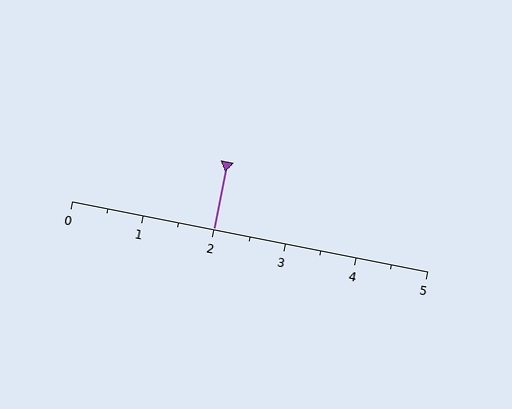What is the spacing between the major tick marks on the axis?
The major ticks are spaced 1 apart.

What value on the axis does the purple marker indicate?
The marker indicates approximately 2.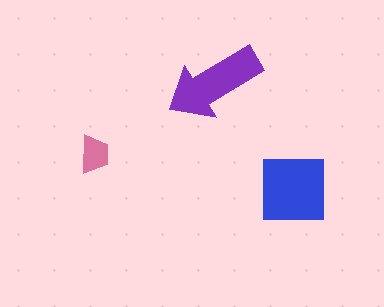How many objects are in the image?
There are 3 objects in the image.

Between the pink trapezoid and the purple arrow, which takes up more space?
The purple arrow.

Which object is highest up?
The purple arrow is topmost.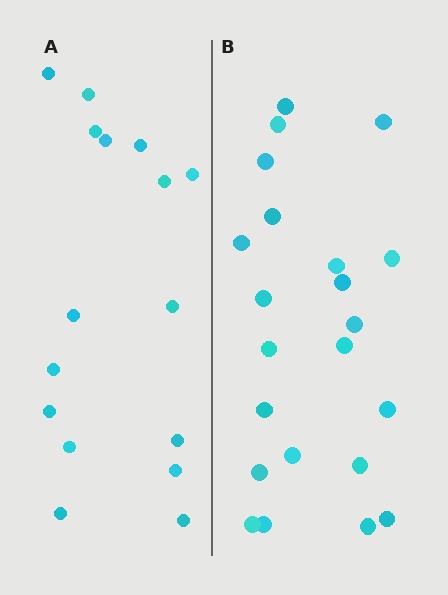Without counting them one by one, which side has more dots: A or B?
Region B (the right region) has more dots.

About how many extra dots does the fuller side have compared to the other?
Region B has about 6 more dots than region A.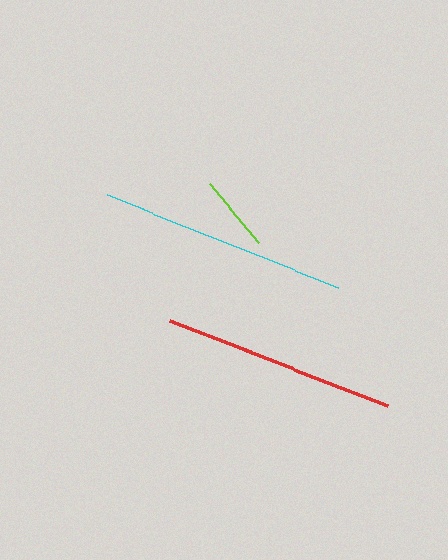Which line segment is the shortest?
The lime line is the shortest at approximately 78 pixels.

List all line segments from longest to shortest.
From longest to shortest: cyan, red, lime.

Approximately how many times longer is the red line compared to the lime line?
The red line is approximately 3.0 times the length of the lime line.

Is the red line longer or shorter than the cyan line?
The cyan line is longer than the red line.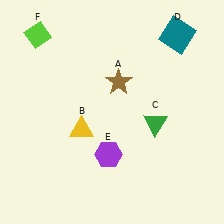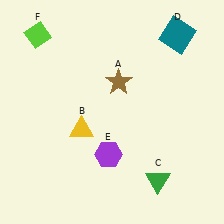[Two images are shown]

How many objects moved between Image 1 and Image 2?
1 object moved between the two images.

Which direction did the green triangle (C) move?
The green triangle (C) moved down.